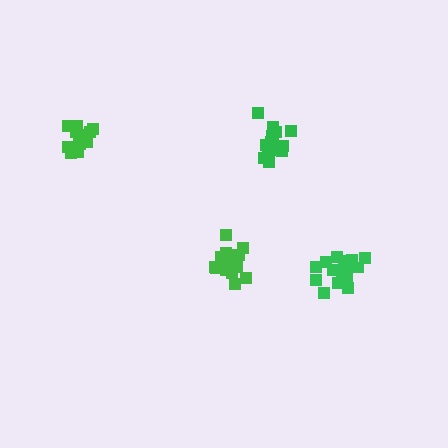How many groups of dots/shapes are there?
There are 4 groups.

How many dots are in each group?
Group 1: 17 dots, Group 2: 15 dots, Group 3: 16 dots, Group 4: 13 dots (61 total).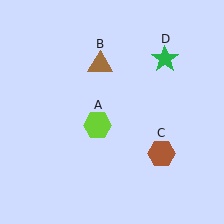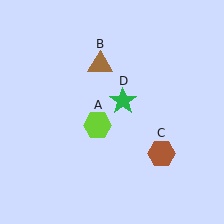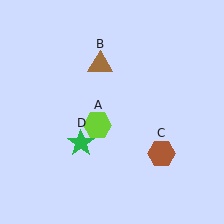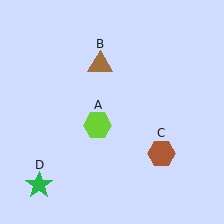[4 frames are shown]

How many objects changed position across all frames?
1 object changed position: green star (object D).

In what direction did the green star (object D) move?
The green star (object D) moved down and to the left.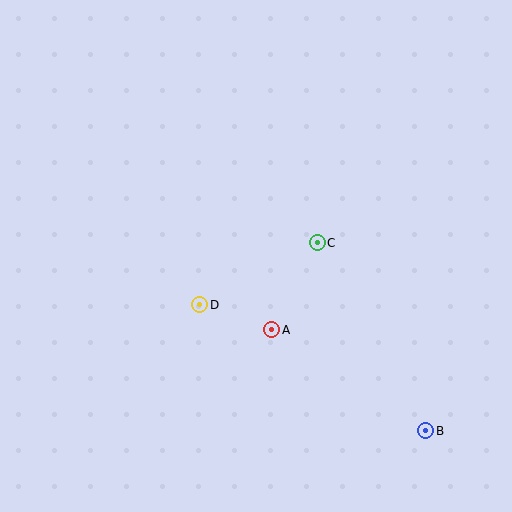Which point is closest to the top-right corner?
Point C is closest to the top-right corner.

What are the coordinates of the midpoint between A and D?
The midpoint between A and D is at (236, 317).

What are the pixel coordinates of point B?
Point B is at (426, 431).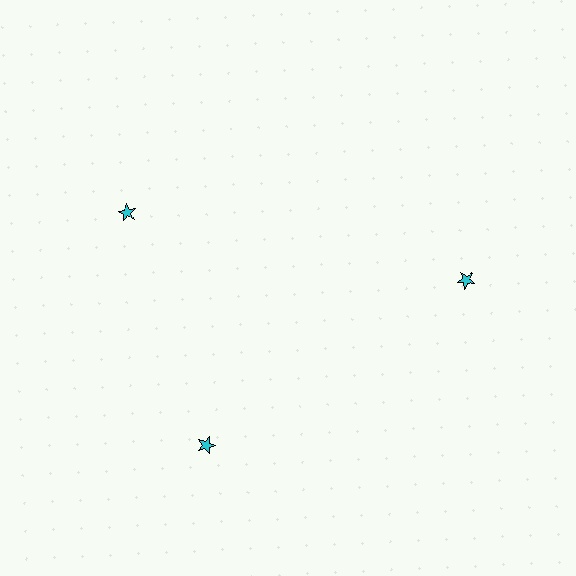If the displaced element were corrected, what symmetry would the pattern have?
It would have 3-fold rotational symmetry — the pattern would map onto itself every 120 degrees.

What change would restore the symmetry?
The symmetry would be restored by rotating it back into even spacing with its neighbors so that all 3 stars sit at equal angles and equal distance from the center.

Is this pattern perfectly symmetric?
No. The 3 cyan stars are arranged in a ring, but one element near the 11 o'clock position is rotated out of alignment along the ring, breaking the 3-fold rotational symmetry.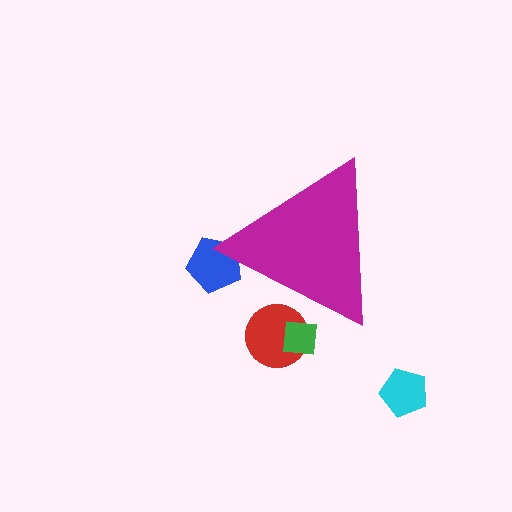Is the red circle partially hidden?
Yes, the red circle is partially hidden behind the magenta triangle.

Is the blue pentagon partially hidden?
Yes, the blue pentagon is partially hidden behind the magenta triangle.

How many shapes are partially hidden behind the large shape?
3 shapes are partially hidden.